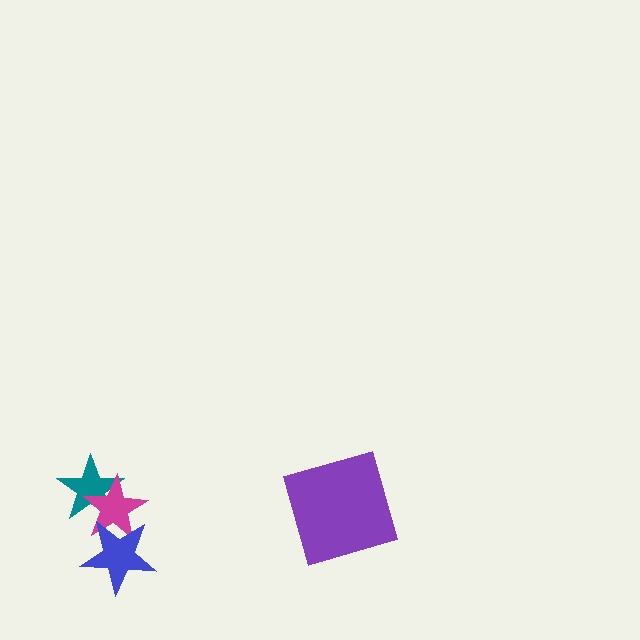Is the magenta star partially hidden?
Yes, it is partially covered by another shape.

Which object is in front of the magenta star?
The blue star is in front of the magenta star.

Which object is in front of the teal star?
The magenta star is in front of the teal star.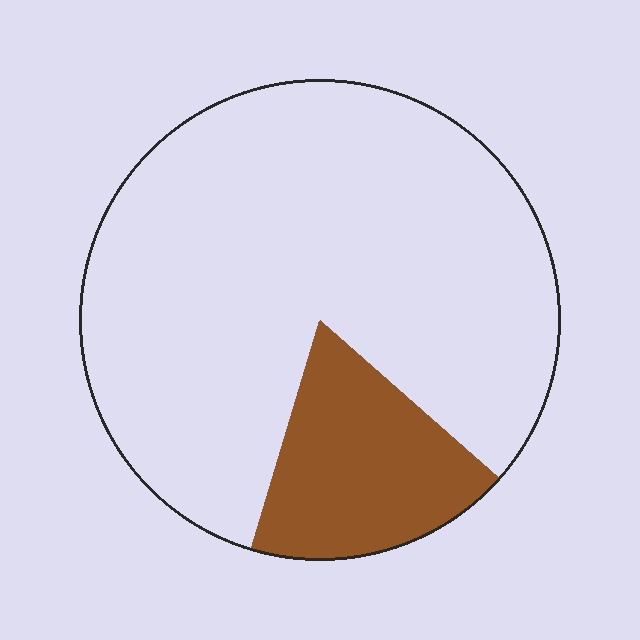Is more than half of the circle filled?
No.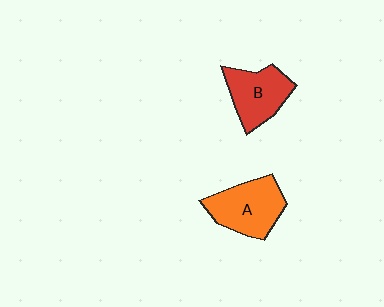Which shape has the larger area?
Shape A (orange).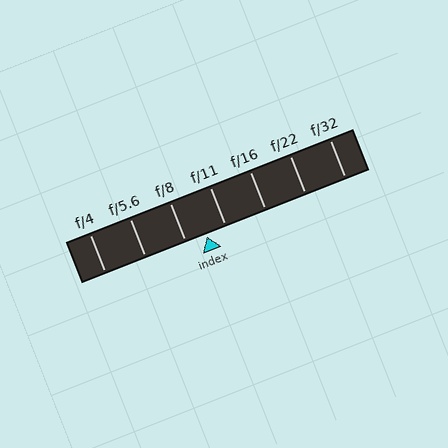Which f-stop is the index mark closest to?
The index mark is closest to f/11.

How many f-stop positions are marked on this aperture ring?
There are 7 f-stop positions marked.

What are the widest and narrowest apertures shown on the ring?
The widest aperture shown is f/4 and the narrowest is f/32.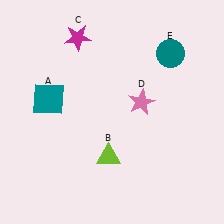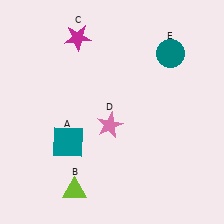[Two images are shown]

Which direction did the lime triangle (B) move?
The lime triangle (B) moved left.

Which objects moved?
The objects that moved are: the teal square (A), the lime triangle (B), the pink star (D).